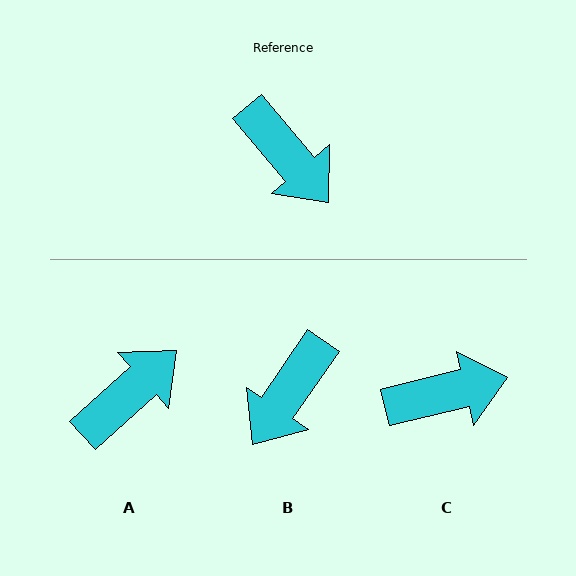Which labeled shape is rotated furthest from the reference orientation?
A, about 92 degrees away.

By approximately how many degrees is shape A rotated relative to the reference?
Approximately 92 degrees counter-clockwise.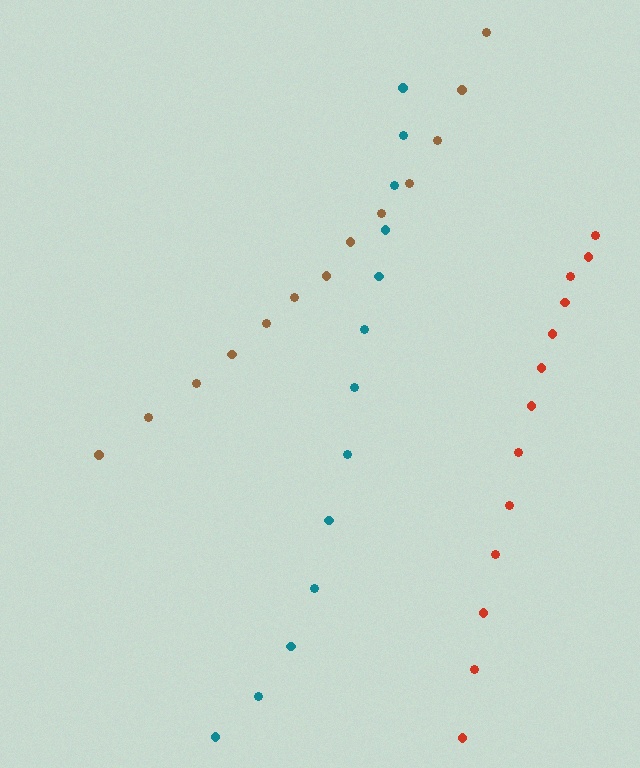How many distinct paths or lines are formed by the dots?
There are 3 distinct paths.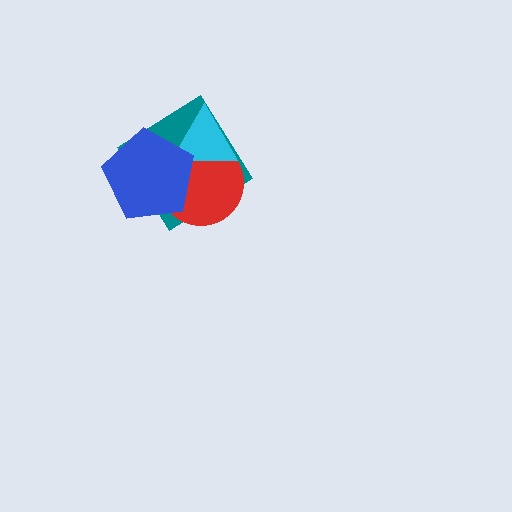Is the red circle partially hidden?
Yes, it is partially covered by another shape.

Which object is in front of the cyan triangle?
The blue pentagon is in front of the cyan triangle.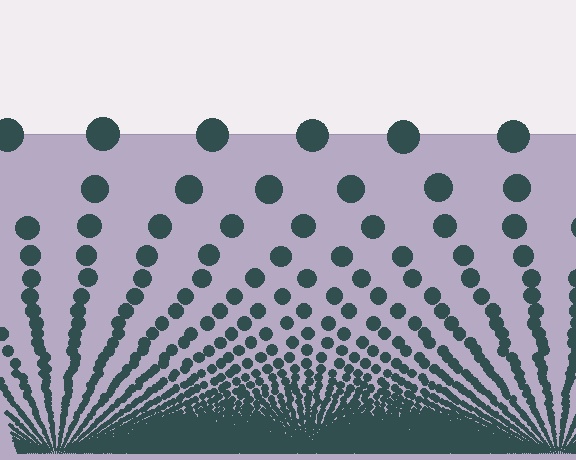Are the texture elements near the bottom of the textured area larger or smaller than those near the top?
Smaller. The gradient is inverted — elements near the bottom are smaller and denser.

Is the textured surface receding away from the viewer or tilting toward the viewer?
The surface appears to tilt toward the viewer. Texture elements get larger and sparser toward the top.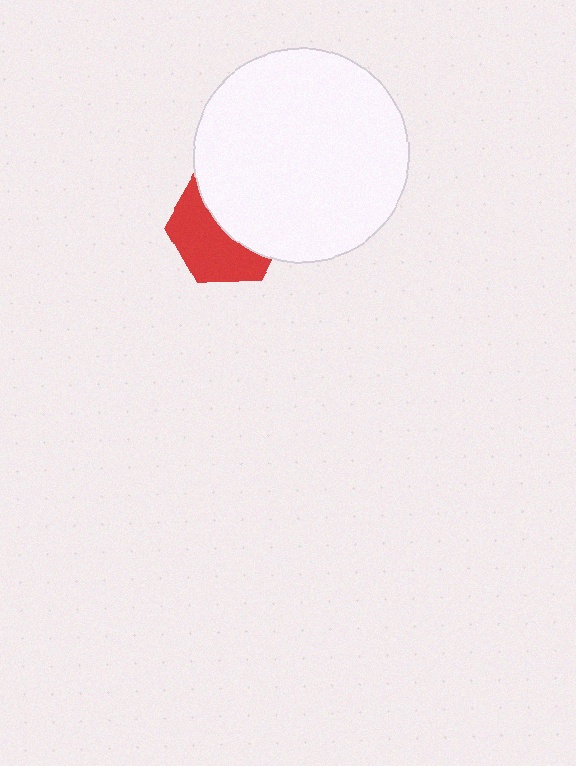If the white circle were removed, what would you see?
You would see the complete red hexagon.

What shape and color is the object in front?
The object in front is a white circle.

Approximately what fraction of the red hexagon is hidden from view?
Roughly 50% of the red hexagon is hidden behind the white circle.